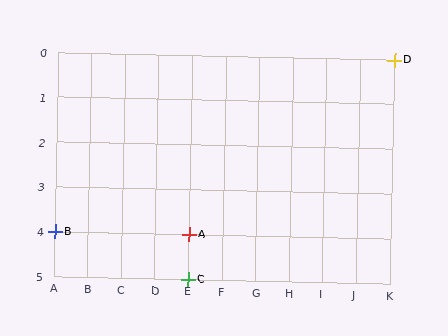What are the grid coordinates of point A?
Point A is at grid coordinates (E, 4).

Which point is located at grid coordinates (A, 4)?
Point B is at (A, 4).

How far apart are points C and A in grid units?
Points C and A are 1 row apart.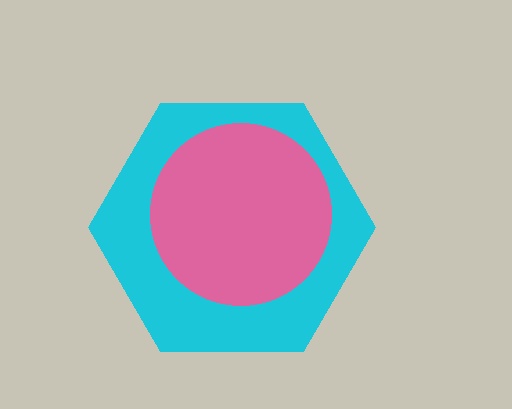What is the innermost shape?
The pink circle.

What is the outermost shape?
The cyan hexagon.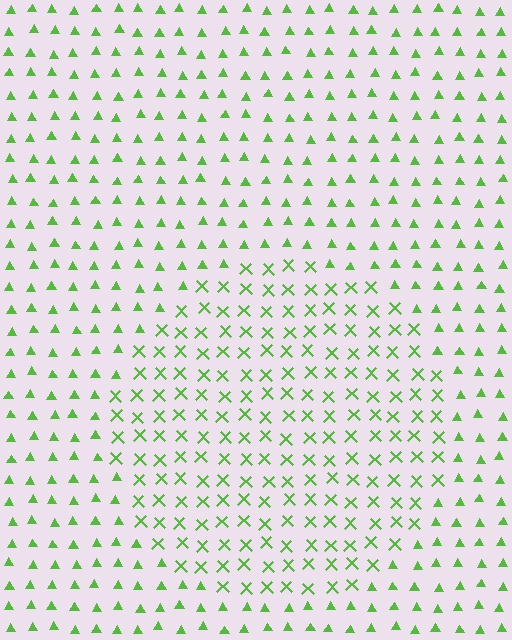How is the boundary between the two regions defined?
The boundary is defined by a change in element shape: X marks inside vs. triangles outside. All elements share the same color and spacing.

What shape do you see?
I see a circle.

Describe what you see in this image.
The image is filled with small lime elements arranged in a uniform grid. A circle-shaped region contains X marks, while the surrounding area contains triangles. The boundary is defined purely by the change in element shape.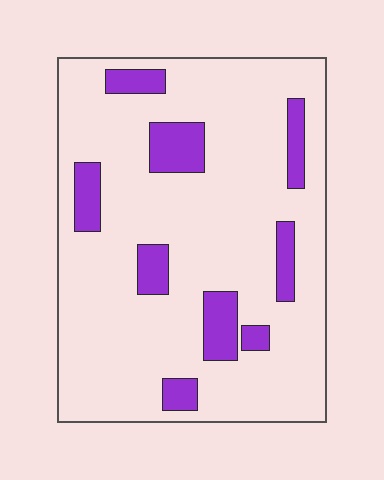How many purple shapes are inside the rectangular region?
9.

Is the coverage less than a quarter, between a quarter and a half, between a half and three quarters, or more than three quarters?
Less than a quarter.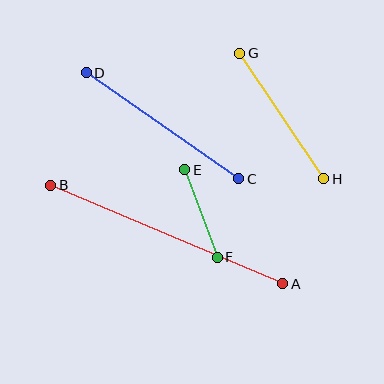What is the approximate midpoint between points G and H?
The midpoint is at approximately (282, 116) pixels.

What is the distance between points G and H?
The distance is approximately 151 pixels.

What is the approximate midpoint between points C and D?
The midpoint is at approximately (162, 126) pixels.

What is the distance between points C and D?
The distance is approximately 186 pixels.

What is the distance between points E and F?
The distance is approximately 94 pixels.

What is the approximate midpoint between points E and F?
The midpoint is at approximately (201, 214) pixels.